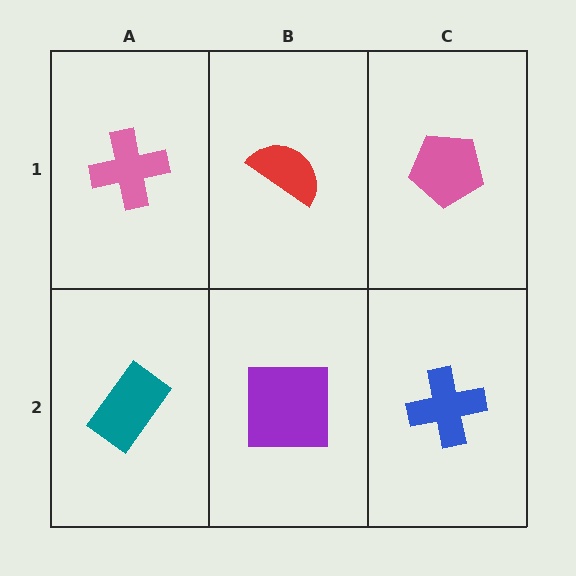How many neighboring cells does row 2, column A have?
2.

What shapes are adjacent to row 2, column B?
A red semicircle (row 1, column B), a teal rectangle (row 2, column A), a blue cross (row 2, column C).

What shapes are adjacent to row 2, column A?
A pink cross (row 1, column A), a purple square (row 2, column B).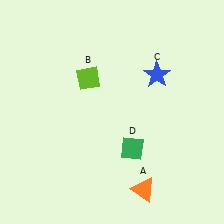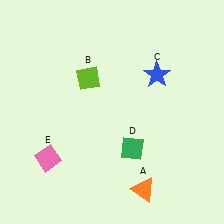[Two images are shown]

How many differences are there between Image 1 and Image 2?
There is 1 difference between the two images.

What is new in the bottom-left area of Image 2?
A pink diamond (E) was added in the bottom-left area of Image 2.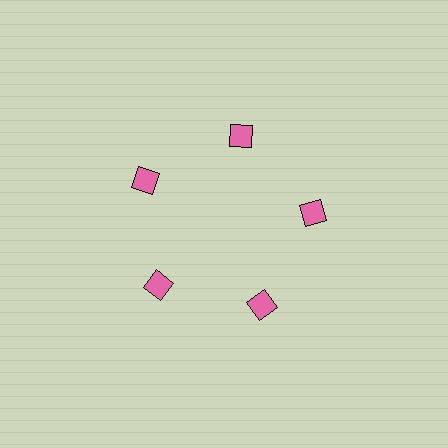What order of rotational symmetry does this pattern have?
This pattern has 5-fold rotational symmetry.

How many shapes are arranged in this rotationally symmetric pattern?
There are 5 shapes, arranged in 5 groups of 1.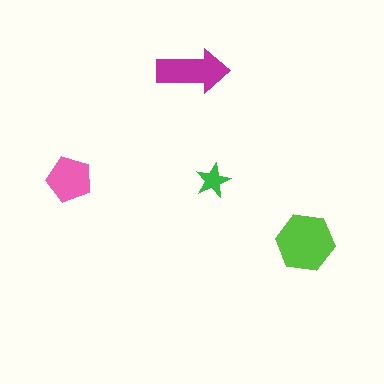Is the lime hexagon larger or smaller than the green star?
Larger.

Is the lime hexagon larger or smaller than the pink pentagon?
Larger.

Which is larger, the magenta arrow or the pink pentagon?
The magenta arrow.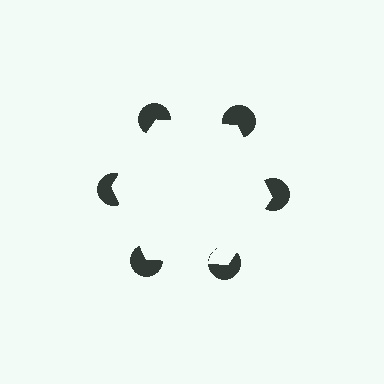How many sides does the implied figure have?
6 sides.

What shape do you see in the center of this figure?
An illusory hexagon — its edges are inferred from the aligned wedge cuts in the pac-man discs, not physically drawn.